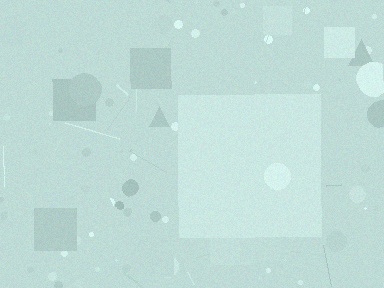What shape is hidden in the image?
A square is hidden in the image.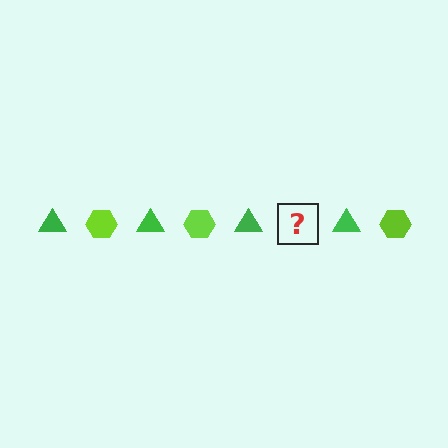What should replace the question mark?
The question mark should be replaced with a lime hexagon.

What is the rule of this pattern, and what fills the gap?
The rule is that the pattern alternates between green triangle and lime hexagon. The gap should be filled with a lime hexagon.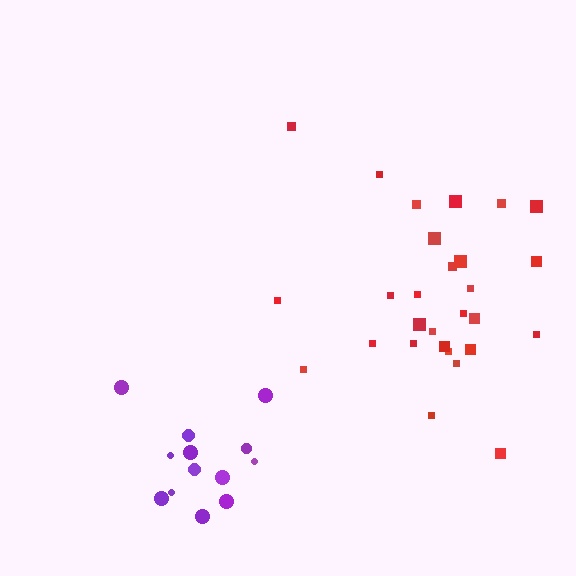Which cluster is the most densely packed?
Purple.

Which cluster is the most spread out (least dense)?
Red.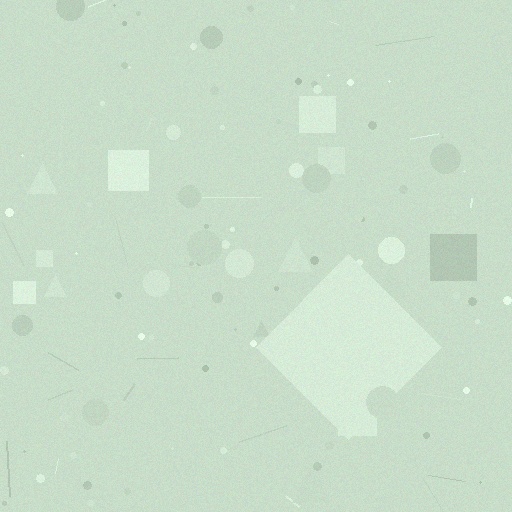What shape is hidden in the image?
A diamond is hidden in the image.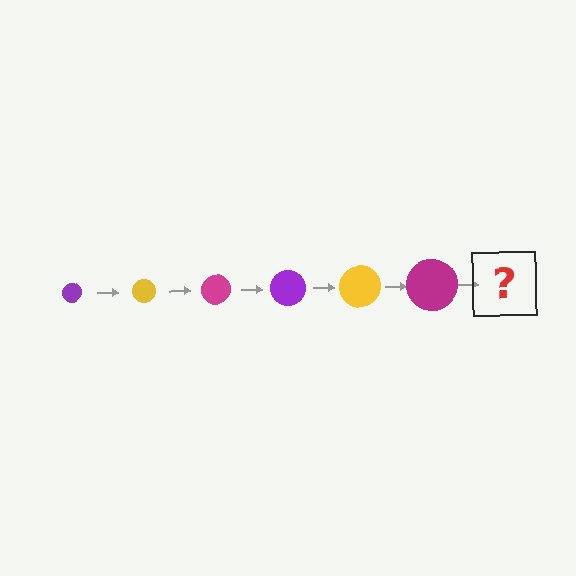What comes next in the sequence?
The next element should be a purple circle, larger than the previous one.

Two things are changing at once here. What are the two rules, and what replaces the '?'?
The two rules are that the circle grows larger each step and the color cycles through purple, yellow, and magenta. The '?' should be a purple circle, larger than the previous one.